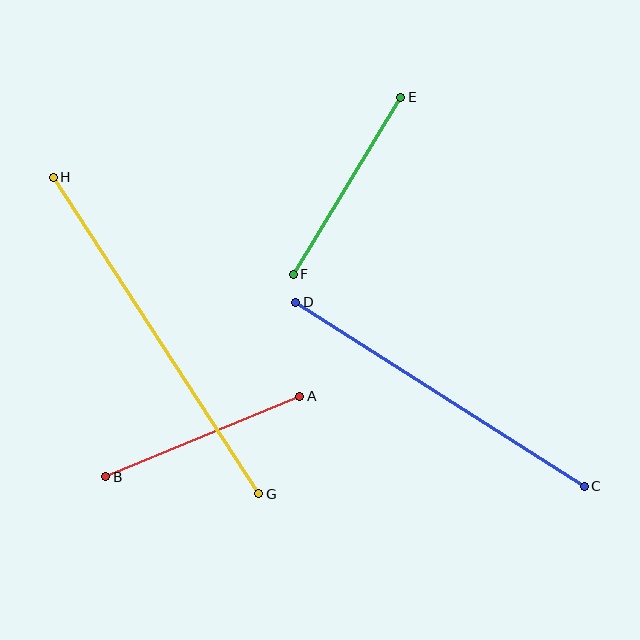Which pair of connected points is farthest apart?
Points G and H are farthest apart.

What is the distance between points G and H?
The distance is approximately 377 pixels.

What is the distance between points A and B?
The distance is approximately 210 pixels.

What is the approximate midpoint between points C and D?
The midpoint is at approximately (440, 394) pixels.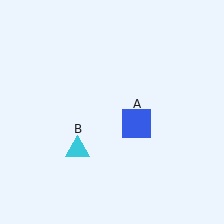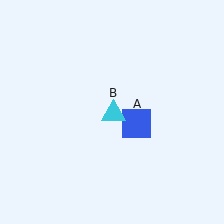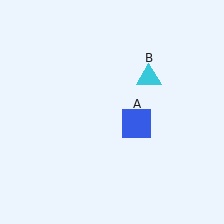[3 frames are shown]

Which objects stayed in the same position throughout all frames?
Blue square (object A) remained stationary.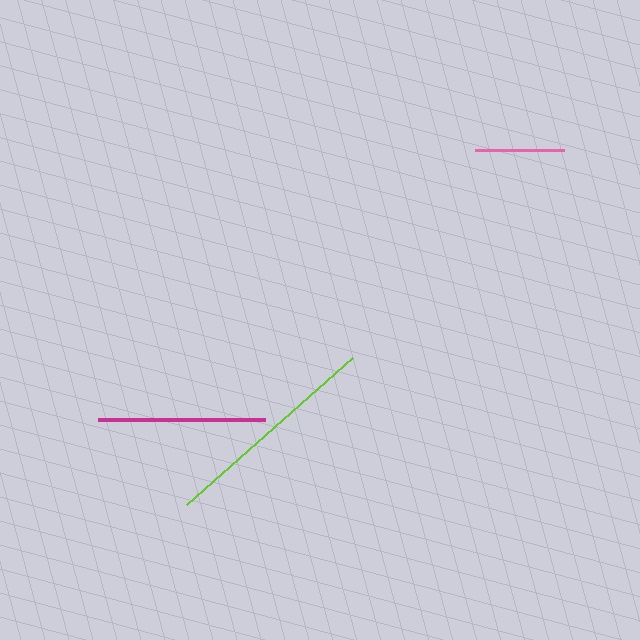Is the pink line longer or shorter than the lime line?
The lime line is longer than the pink line.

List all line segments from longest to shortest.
From longest to shortest: lime, magenta, pink.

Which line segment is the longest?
The lime line is the longest at approximately 222 pixels.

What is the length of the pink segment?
The pink segment is approximately 89 pixels long.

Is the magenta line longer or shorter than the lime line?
The lime line is longer than the magenta line.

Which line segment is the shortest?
The pink line is the shortest at approximately 89 pixels.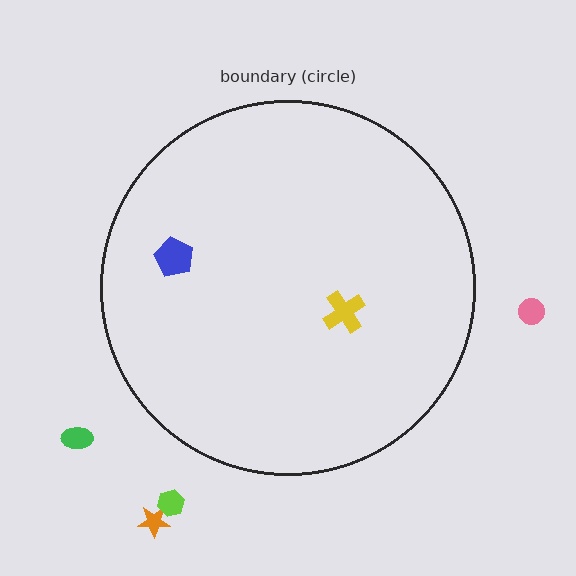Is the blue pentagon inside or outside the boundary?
Inside.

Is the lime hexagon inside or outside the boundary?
Outside.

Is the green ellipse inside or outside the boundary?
Outside.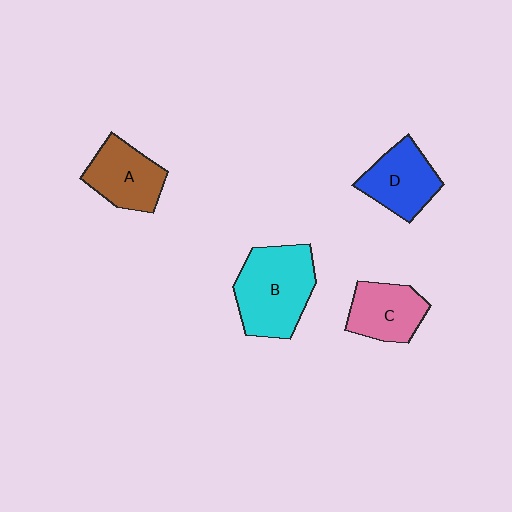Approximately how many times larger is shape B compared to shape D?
Approximately 1.5 times.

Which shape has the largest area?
Shape B (cyan).